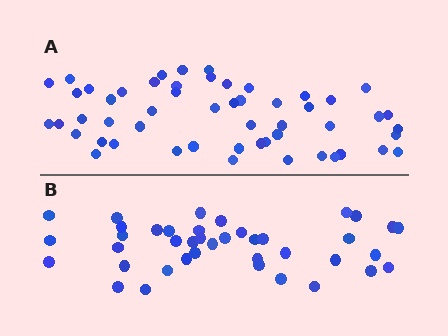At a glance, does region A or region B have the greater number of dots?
Region A (the top region) has more dots.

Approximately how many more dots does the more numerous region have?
Region A has approximately 15 more dots than region B.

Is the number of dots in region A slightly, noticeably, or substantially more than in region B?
Region A has noticeably more, but not dramatically so. The ratio is roughly 1.3 to 1.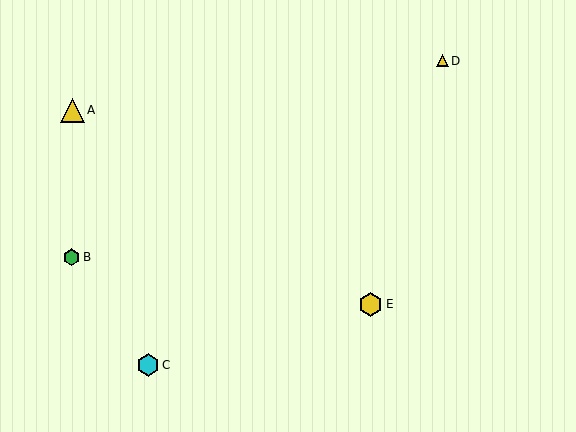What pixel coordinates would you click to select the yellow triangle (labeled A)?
Click at (72, 110) to select the yellow triangle A.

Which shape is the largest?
The yellow triangle (labeled A) is the largest.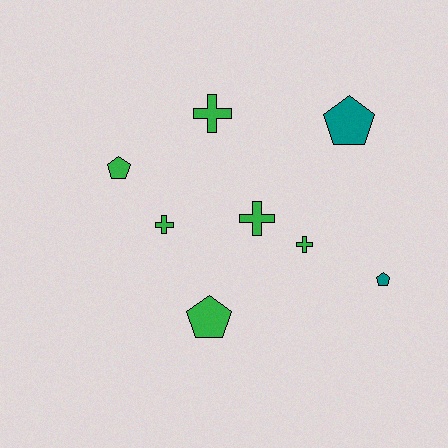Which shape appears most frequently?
Pentagon, with 4 objects.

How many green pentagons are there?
There are 2 green pentagons.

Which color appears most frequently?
Green, with 6 objects.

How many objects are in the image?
There are 8 objects.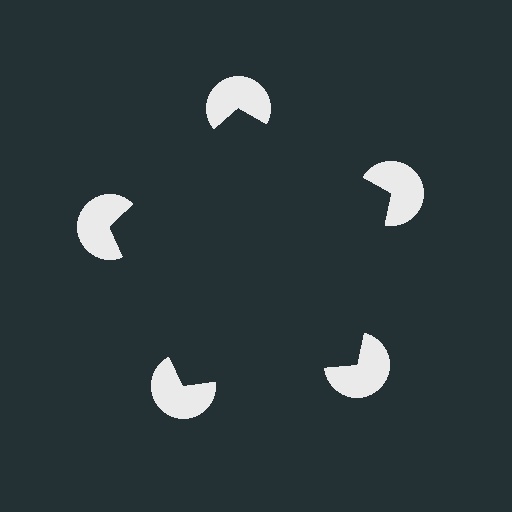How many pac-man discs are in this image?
There are 5 — one at each vertex of the illusory pentagon.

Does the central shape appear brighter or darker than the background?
It typically appears slightly darker than the background, even though no actual brightness change is drawn.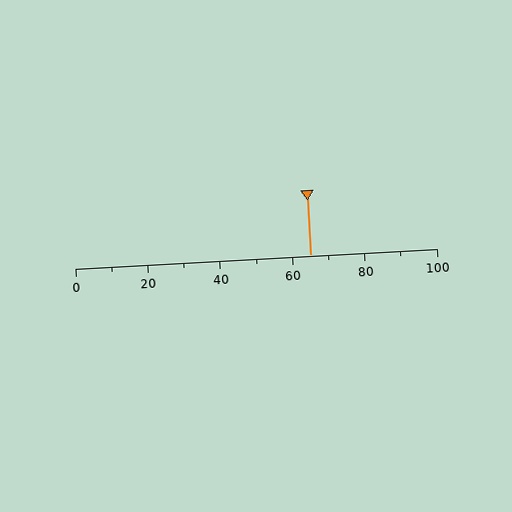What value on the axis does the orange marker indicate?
The marker indicates approximately 65.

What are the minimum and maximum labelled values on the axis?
The axis runs from 0 to 100.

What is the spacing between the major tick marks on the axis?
The major ticks are spaced 20 apart.